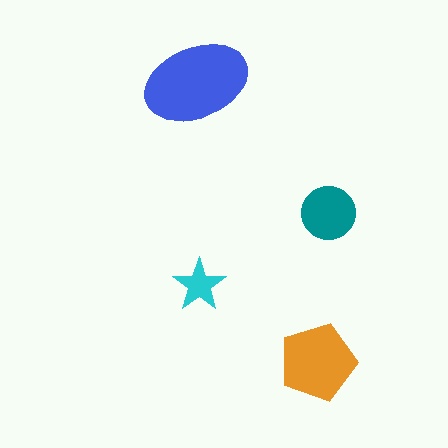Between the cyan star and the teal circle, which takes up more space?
The teal circle.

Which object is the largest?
The blue ellipse.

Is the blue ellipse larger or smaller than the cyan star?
Larger.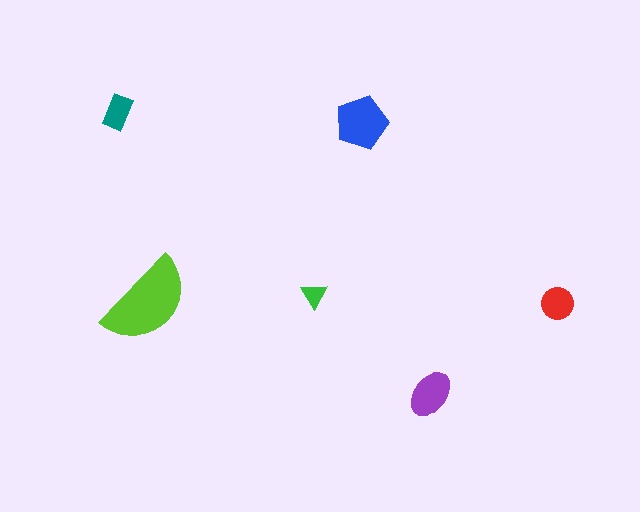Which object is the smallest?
The green triangle.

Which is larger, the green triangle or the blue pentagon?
The blue pentagon.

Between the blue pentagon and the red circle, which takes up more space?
The blue pentagon.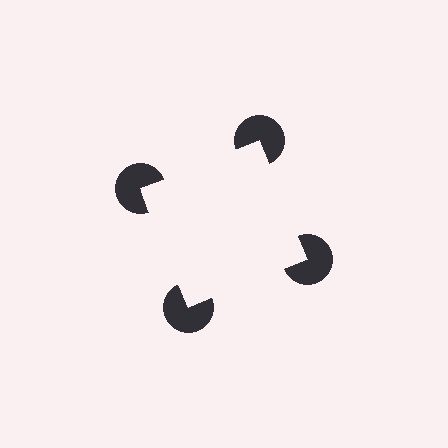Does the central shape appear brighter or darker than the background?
It typically appears slightly brighter than the background, even though no actual brightness change is drawn.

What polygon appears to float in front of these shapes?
An illusory square — its edges are inferred from the aligned wedge cuts in the pac-man discs, not physically drawn.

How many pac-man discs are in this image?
There are 4 — one at each vertex of the illusory square.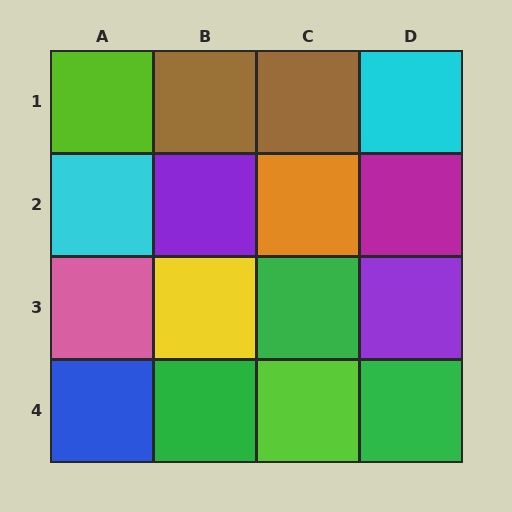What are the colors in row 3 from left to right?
Pink, yellow, green, purple.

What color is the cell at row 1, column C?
Brown.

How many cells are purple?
2 cells are purple.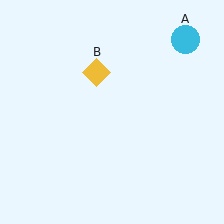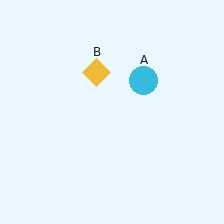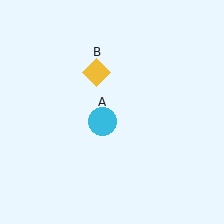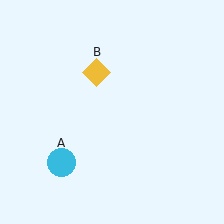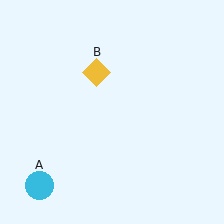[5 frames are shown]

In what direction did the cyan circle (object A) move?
The cyan circle (object A) moved down and to the left.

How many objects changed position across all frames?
1 object changed position: cyan circle (object A).